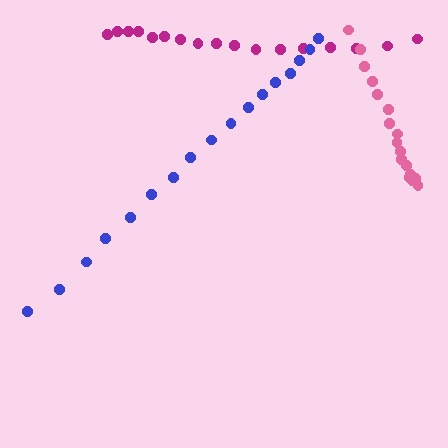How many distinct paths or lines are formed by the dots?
There are 3 distinct paths.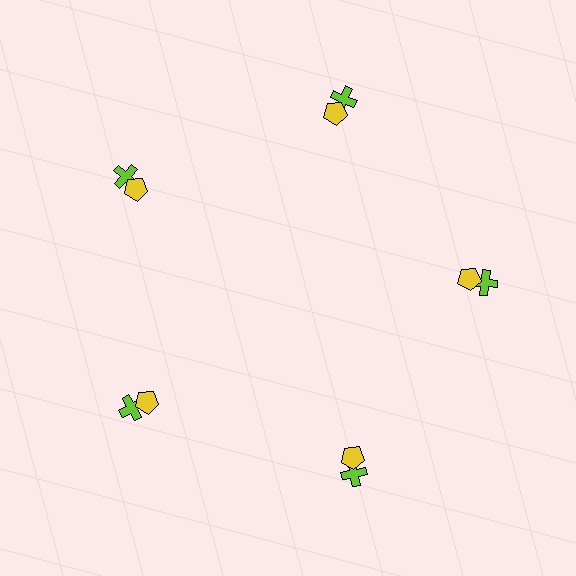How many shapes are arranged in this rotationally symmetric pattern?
There are 10 shapes, arranged in 5 groups of 2.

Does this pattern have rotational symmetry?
Yes, this pattern has 5-fold rotational symmetry. It looks the same after rotating 72 degrees around the center.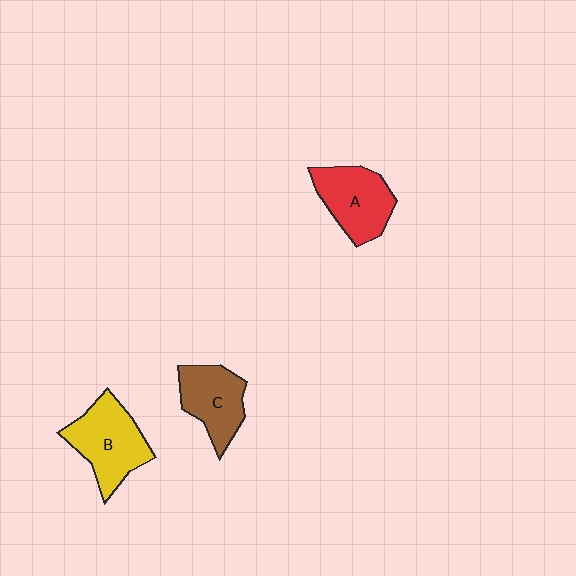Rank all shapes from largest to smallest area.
From largest to smallest: B (yellow), A (red), C (brown).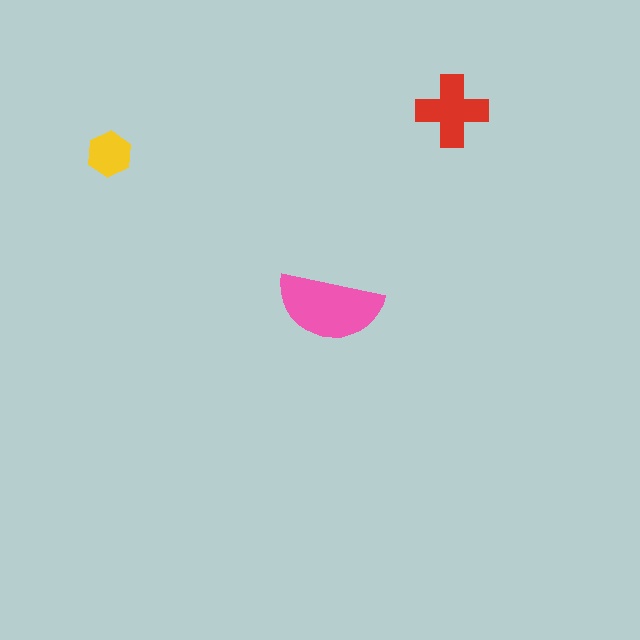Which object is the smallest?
The yellow hexagon.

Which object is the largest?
The pink semicircle.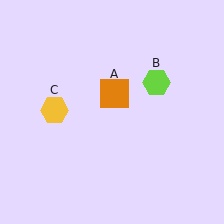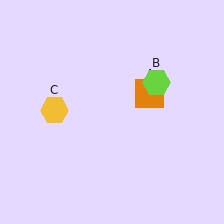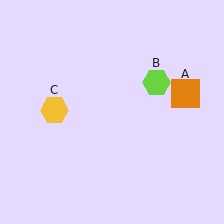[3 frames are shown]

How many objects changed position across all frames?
1 object changed position: orange square (object A).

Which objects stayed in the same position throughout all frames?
Lime hexagon (object B) and yellow hexagon (object C) remained stationary.